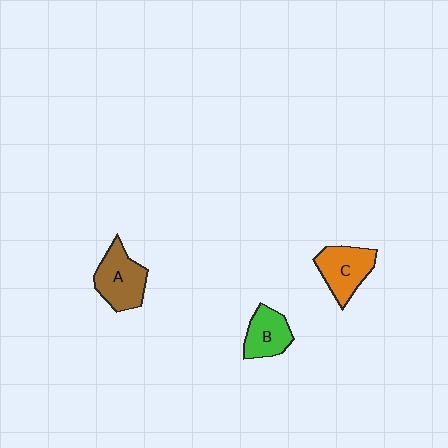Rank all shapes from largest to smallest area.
From largest to smallest: A (brown), C (orange), B (green).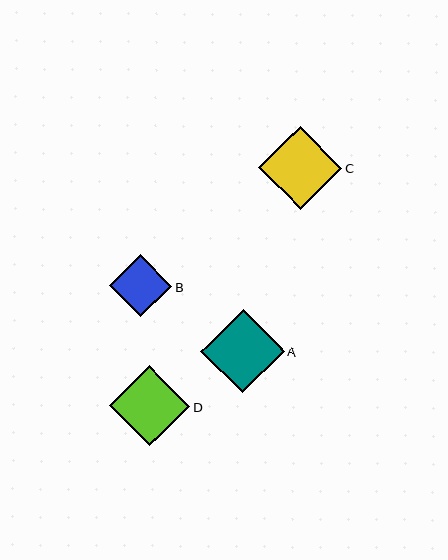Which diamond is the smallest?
Diamond B is the smallest with a size of approximately 62 pixels.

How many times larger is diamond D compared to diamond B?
Diamond D is approximately 1.3 times the size of diamond B.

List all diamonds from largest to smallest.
From largest to smallest: A, C, D, B.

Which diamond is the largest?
Diamond A is the largest with a size of approximately 84 pixels.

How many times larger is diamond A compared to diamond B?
Diamond A is approximately 1.3 times the size of diamond B.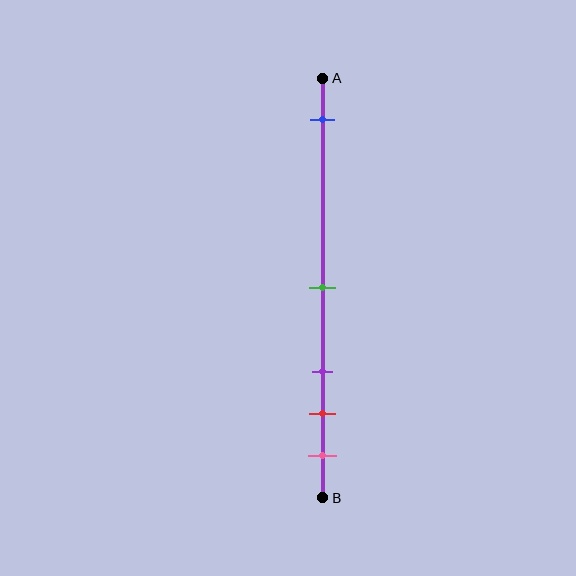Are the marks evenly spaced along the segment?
No, the marks are not evenly spaced.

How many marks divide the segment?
There are 5 marks dividing the segment.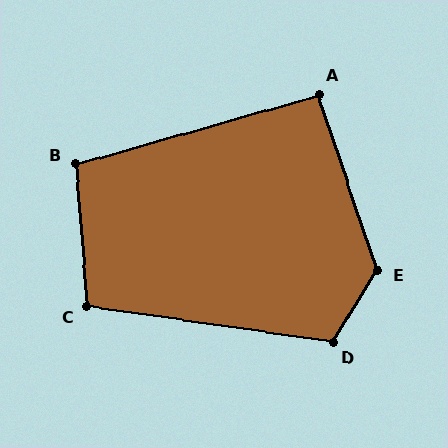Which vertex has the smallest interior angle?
A, at approximately 93 degrees.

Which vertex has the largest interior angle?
E, at approximately 129 degrees.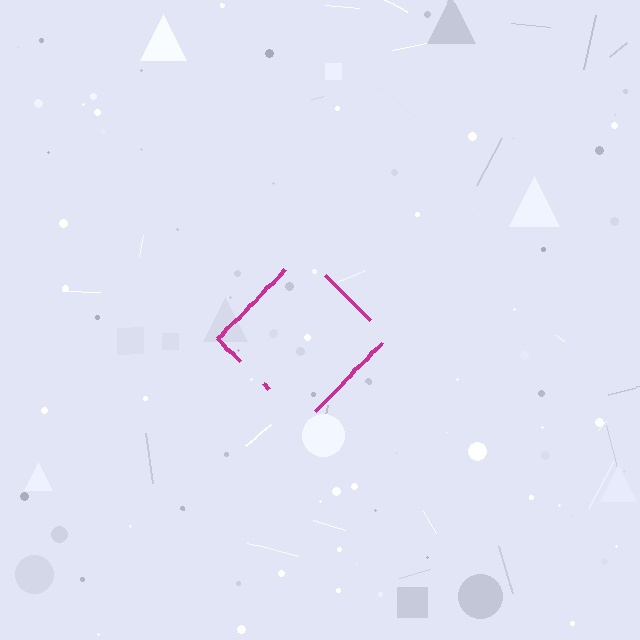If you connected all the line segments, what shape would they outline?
They would outline a diamond.